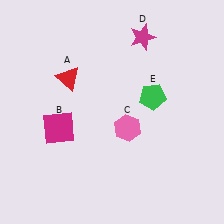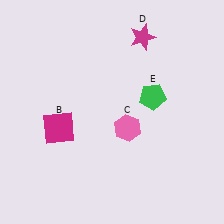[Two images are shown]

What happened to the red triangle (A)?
The red triangle (A) was removed in Image 2. It was in the top-left area of Image 1.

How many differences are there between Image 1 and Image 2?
There is 1 difference between the two images.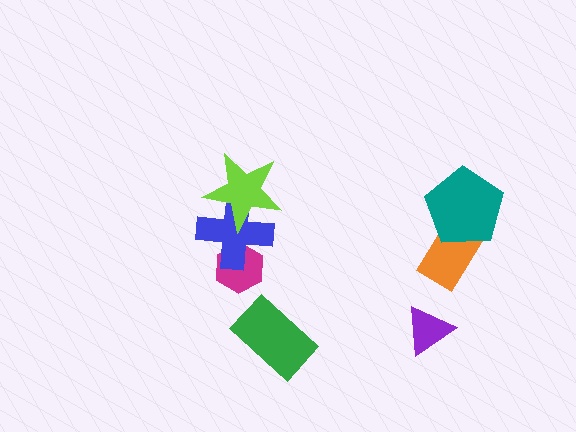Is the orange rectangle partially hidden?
Yes, it is partially covered by another shape.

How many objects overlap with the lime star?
1 object overlaps with the lime star.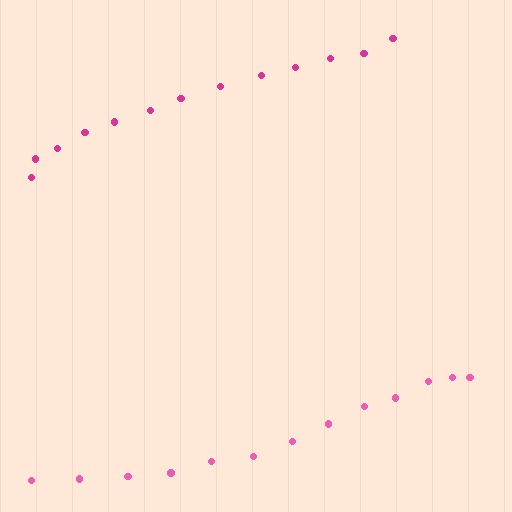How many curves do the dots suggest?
There are 2 distinct paths.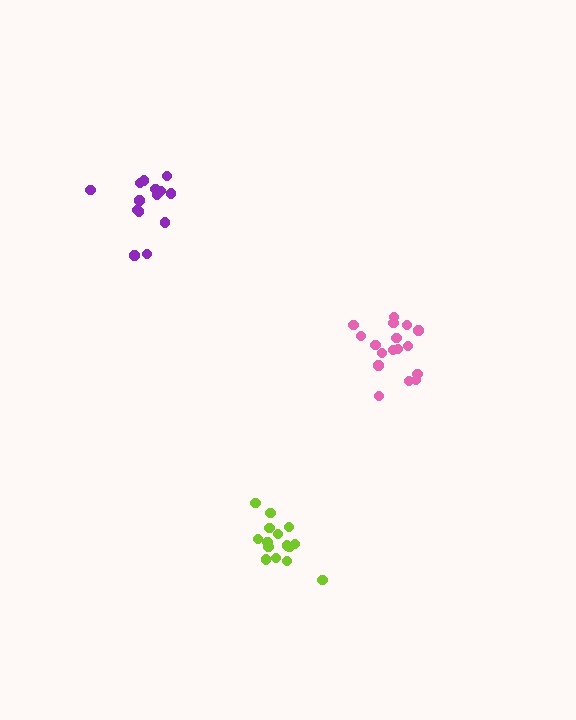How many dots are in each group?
Group 1: 14 dots, Group 2: 15 dots, Group 3: 17 dots (46 total).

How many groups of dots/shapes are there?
There are 3 groups.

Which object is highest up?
The purple cluster is topmost.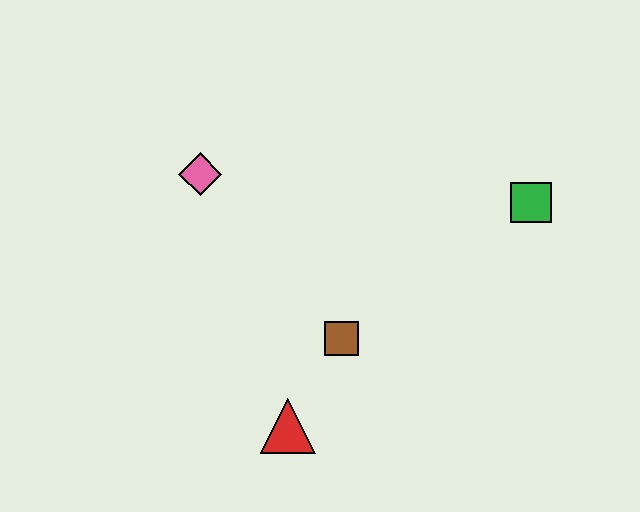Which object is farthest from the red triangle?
The green square is farthest from the red triangle.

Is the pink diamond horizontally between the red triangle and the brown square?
No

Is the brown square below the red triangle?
No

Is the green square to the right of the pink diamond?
Yes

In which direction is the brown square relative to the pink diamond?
The brown square is below the pink diamond.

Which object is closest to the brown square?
The red triangle is closest to the brown square.